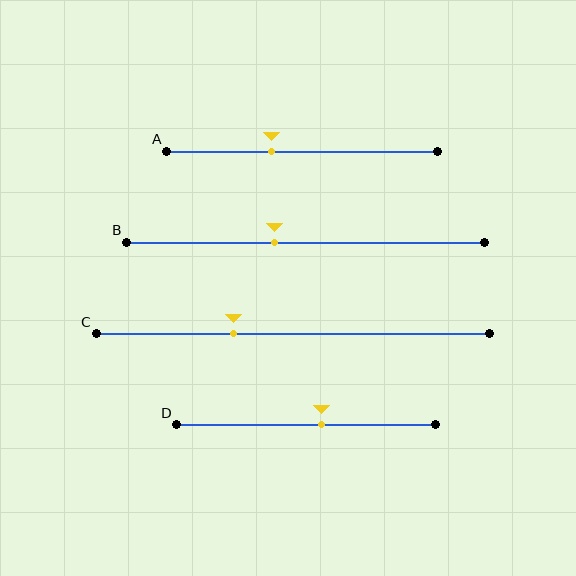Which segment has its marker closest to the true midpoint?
Segment D has its marker closest to the true midpoint.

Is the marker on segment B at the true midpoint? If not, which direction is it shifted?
No, the marker on segment B is shifted to the left by about 9% of the segment length.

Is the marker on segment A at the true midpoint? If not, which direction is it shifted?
No, the marker on segment A is shifted to the left by about 11% of the segment length.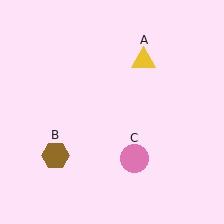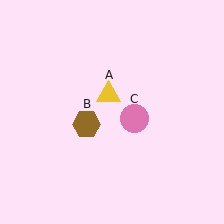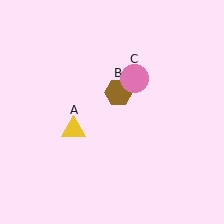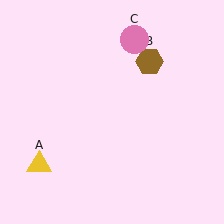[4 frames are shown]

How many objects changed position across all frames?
3 objects changed position: yellow triangle (object A), brown hexagon (object B), pink circle (object C).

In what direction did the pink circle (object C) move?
The pink circle (object C) moved up.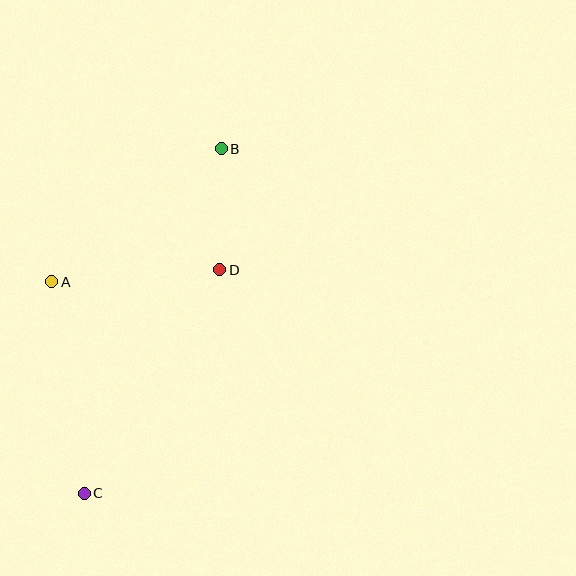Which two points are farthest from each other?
Points B and C are farthest from each other.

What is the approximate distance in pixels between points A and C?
The distance between A and C is approximately 214 pixels.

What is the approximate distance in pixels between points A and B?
The distance between A and B is approximately 216 pixels.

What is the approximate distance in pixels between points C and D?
The distance between C and D is approximately 261 pixels.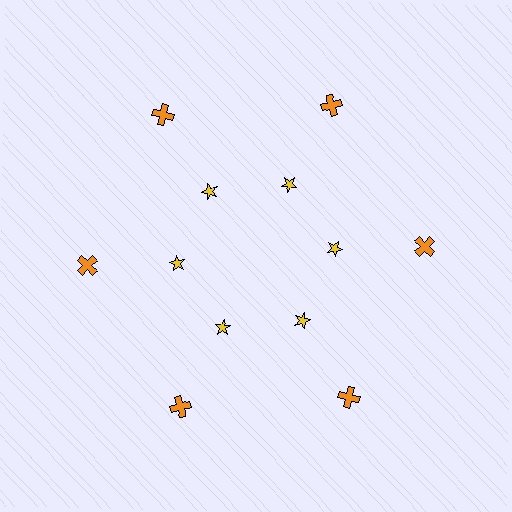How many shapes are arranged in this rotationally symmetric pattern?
There are 12 shapes, arranged in 6 groups of 2.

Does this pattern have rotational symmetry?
Yes, this pattern has 6-fold rotational symmetry. It looks the same after rotating 60 degrees around the center.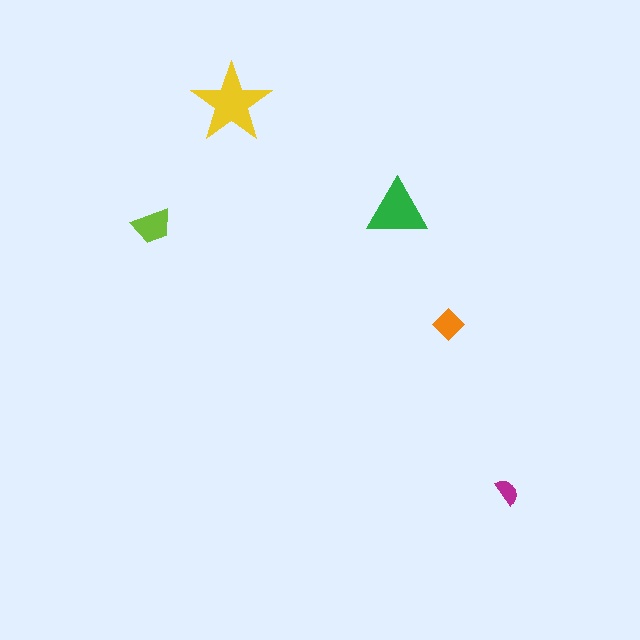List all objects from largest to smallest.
The yellow star, the green triangle, the lime trapezoid, the orange diamond, the magenta semicircle.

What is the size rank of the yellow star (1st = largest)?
1st.